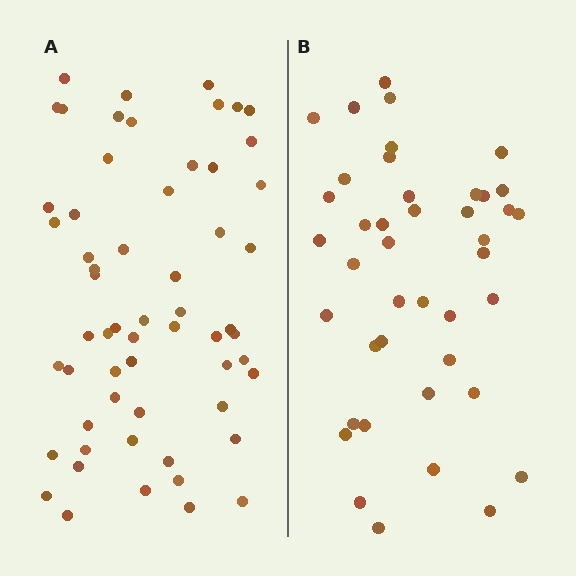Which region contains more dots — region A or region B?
Region A (the left region) has more dots.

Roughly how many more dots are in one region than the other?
Region A has approximately 15 more dots than region B.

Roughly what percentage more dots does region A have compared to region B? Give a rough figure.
About 40% more.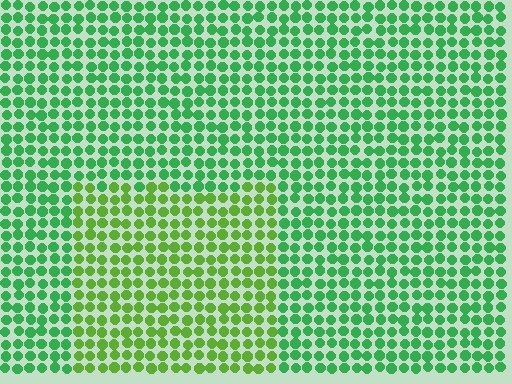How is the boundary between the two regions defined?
The boundary is defined purely by a slight shift in hue (about 34 degrees). Spacing, size, and orientation are identical on both sides.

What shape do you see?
I see a rectangle.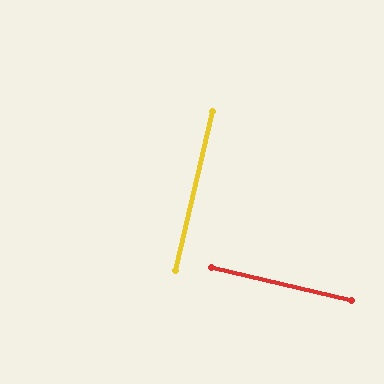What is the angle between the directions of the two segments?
Approximately 90 degrees.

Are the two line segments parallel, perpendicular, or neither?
Perpendicular — they meet at approximately 90°.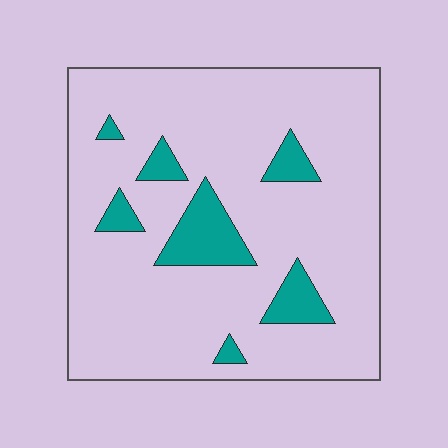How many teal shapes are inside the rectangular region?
7.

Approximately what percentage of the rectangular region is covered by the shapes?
Approximately 15%.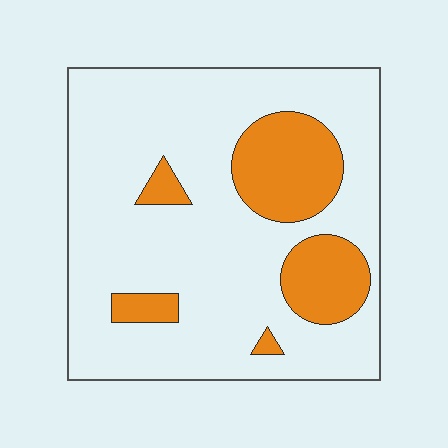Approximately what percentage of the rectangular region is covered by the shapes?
Approximately 20%.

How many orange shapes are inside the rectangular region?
5.